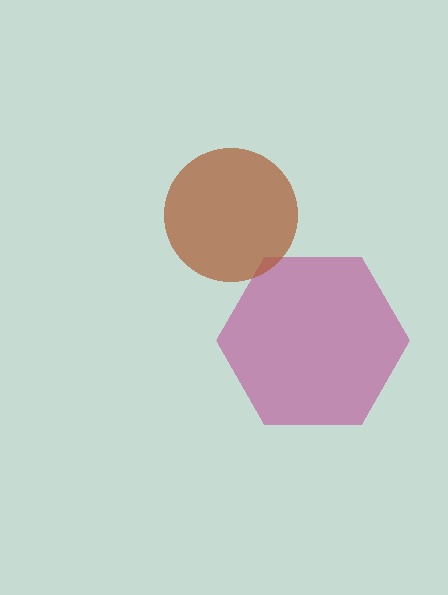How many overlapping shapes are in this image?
There are 2 overlapping shapes in the image.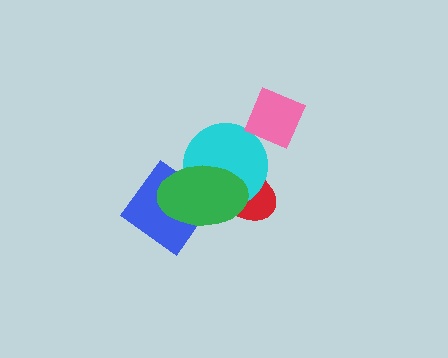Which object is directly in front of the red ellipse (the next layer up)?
The cyan circle is directly in front of the red ellipse.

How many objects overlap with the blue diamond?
1 object overlaps with the blue diamond.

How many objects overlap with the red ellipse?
2 objects overlap with the red ellipse.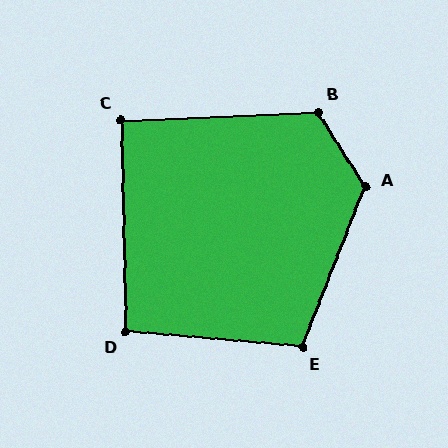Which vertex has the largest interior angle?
A, at approximately 126 degrees.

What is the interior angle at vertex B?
Approximately 120 degrees (obtuse).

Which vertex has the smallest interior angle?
C, at approximately 91 degrees.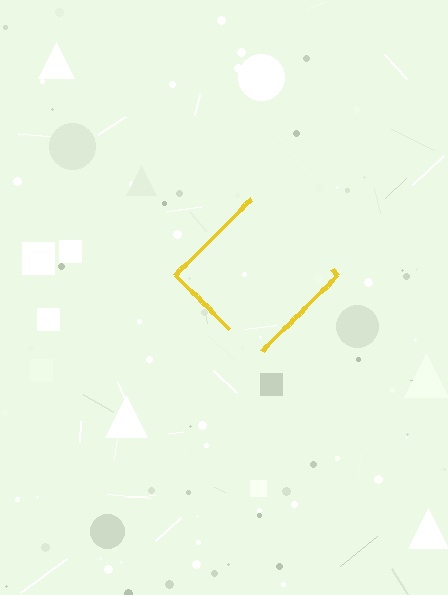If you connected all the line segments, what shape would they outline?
They would outline a diamond.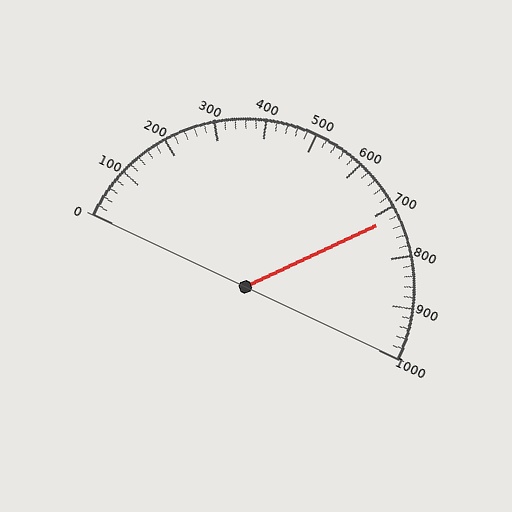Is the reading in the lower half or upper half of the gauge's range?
The reading is in the upper half of the range (0 to 1000).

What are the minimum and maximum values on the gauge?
The gauge ranges from 0 to 1000.